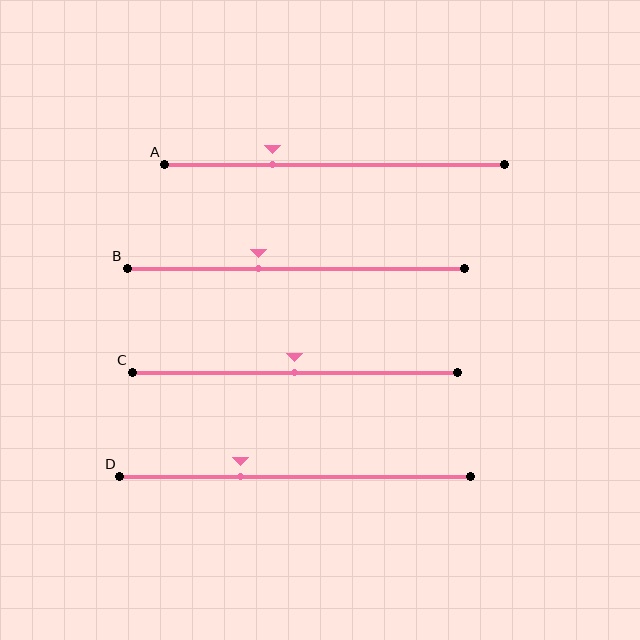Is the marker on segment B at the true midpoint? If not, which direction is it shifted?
No, the marker on segment B is shifted to the left by about 11% of the segment length.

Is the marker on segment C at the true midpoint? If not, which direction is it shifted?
Yes, the marker on segment C is at the true midpoint.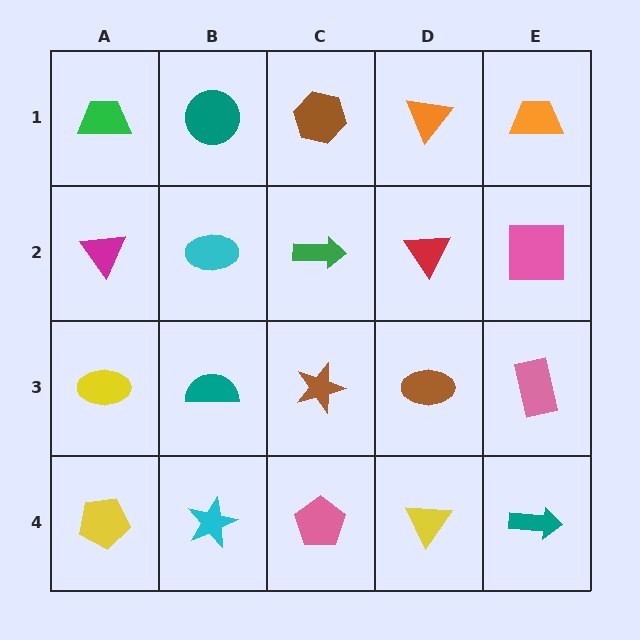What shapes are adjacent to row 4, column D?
A brown ellipse (row 3, column D), a pink pentagon (row 4, column C), a teal arrow (row 4, column E).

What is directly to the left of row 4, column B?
A yellow pentagon.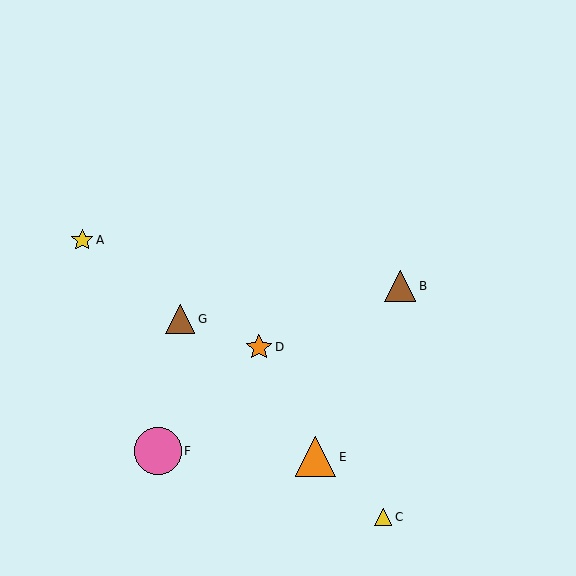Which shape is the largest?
The pink circle (labeled F) is the largest.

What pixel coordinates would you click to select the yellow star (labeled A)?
Click at (82, 240) to select the yellow star A.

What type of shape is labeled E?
Shape E is an orange triangle.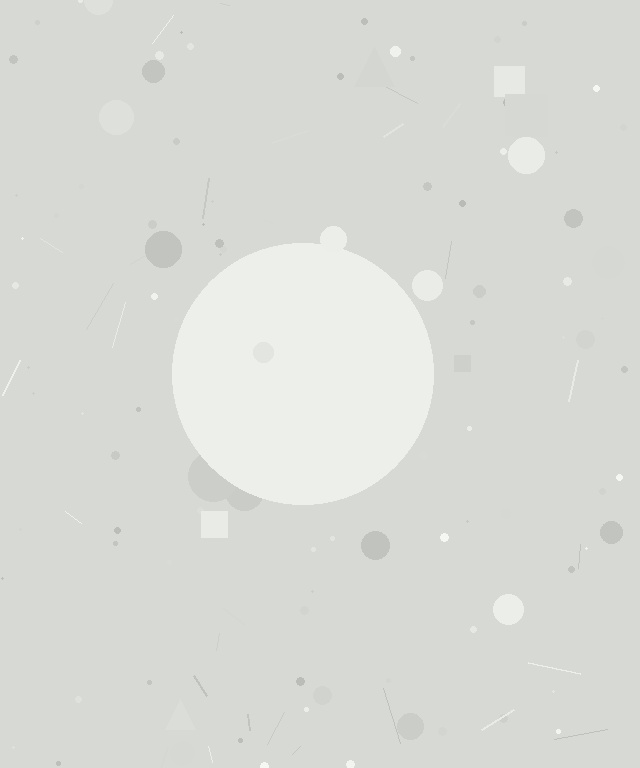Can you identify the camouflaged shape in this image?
The camouflaged shape is a circle.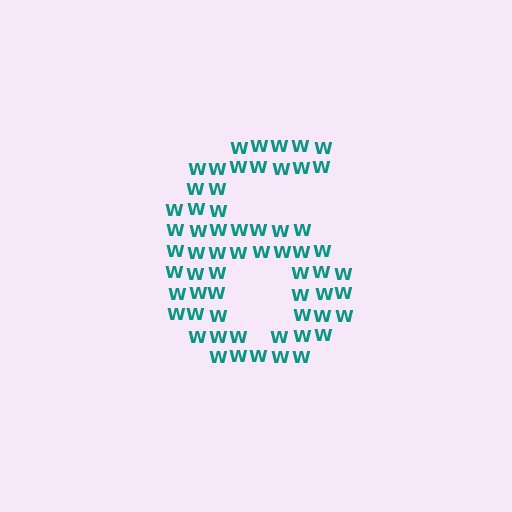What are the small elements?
The small elements are letter W's.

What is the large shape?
The large shape is the digit 6.